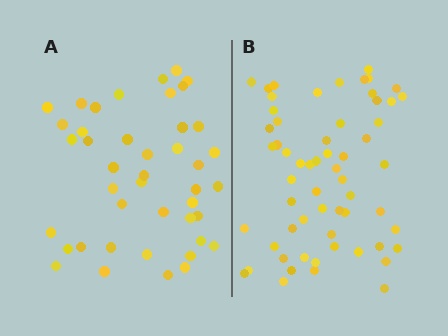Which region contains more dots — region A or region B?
Region B (the right region) has more dots.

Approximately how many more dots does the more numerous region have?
Region B has approximately 15 more dots than region A.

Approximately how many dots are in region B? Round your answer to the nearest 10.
About 60 dots.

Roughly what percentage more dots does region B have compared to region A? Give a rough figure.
About 40% more.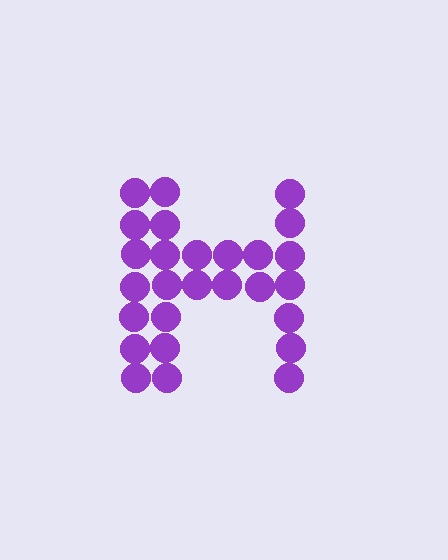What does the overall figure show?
The overall figure shows the letter H.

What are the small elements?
The small elements are circles.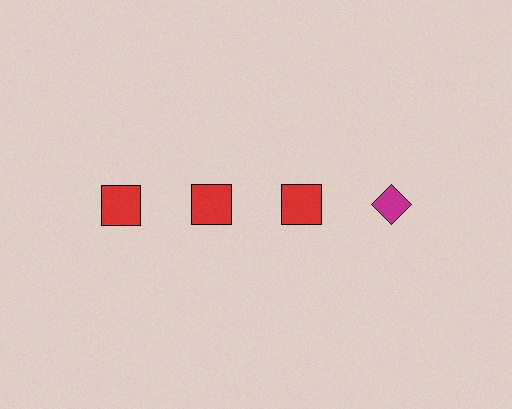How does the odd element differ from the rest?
It differs in both color (magenta instead of red) and shape (diamond instead of square).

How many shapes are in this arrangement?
There are 4 shapes arranged in a grid pattern.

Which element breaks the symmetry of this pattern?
The magenta diamond in the top row, second from right column breaks the symmetry. All other shapes are red squares.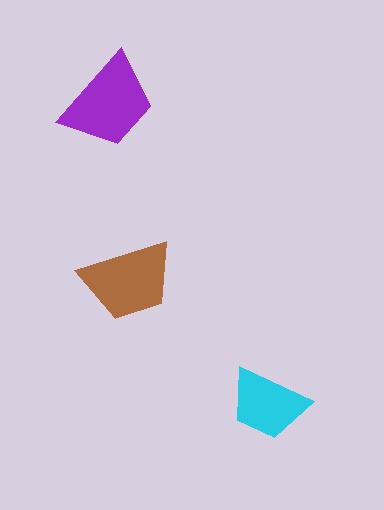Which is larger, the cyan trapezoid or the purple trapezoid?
The purple one.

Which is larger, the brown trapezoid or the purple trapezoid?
The purple one.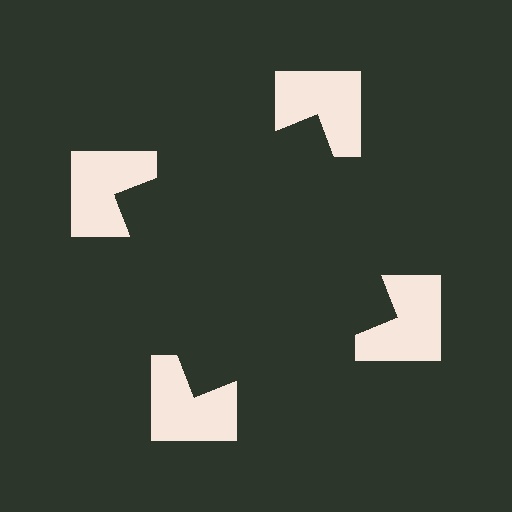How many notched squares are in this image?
There are 4 — one at each vertex of the illusory square.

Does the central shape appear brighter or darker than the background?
It typically appears slightly darker than the background, even though no actual brightness change is drawn.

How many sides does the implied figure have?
4 sides.